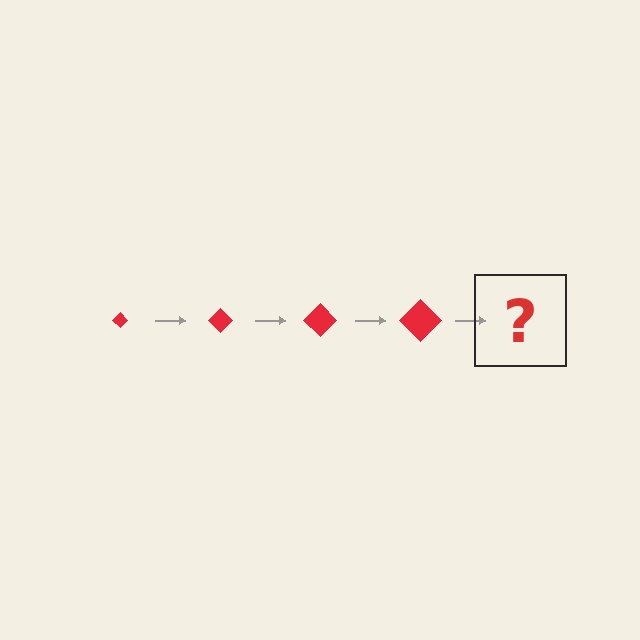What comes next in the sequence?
The next element should be a red diamond, larger than the previous one.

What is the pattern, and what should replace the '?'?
The pattern is that the diamond gets progressively larger each step. The '?' should be a red diamond, larger than the previous one.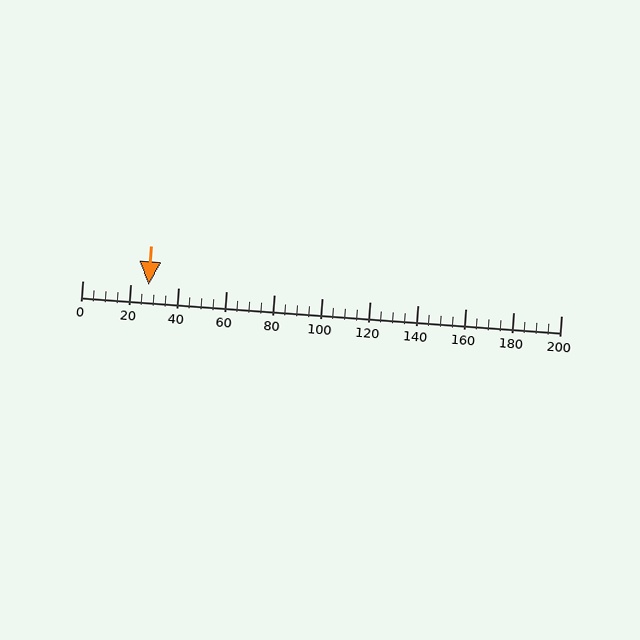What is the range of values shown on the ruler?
The ruler shows values from 0 to 200.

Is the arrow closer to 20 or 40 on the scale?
The arrow is closer to 20.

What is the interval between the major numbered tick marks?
The major tick marks are spaced 20 units apart.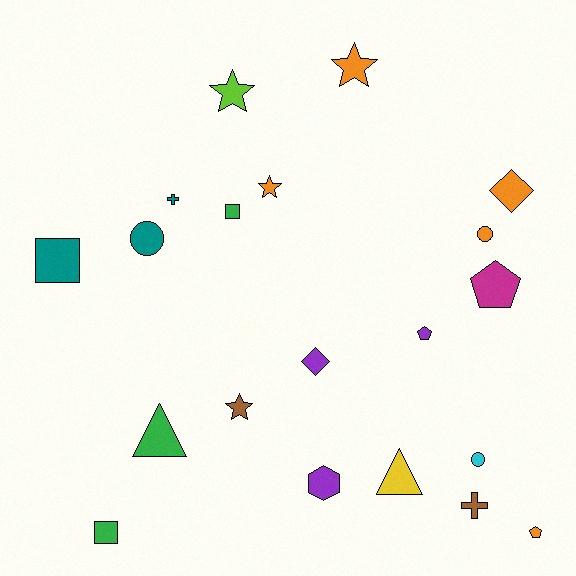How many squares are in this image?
There are 3 squares.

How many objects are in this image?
There are 20 objects.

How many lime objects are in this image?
There is 1 lime object.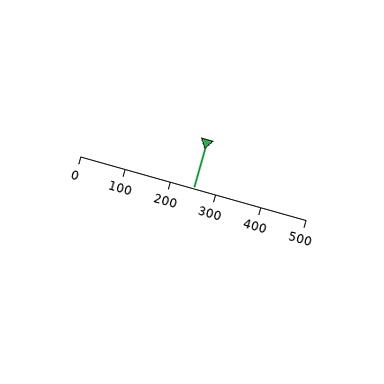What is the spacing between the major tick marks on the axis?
The major ticks are spaced 100 apart.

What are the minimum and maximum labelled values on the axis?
The axis runs from 0 to 500.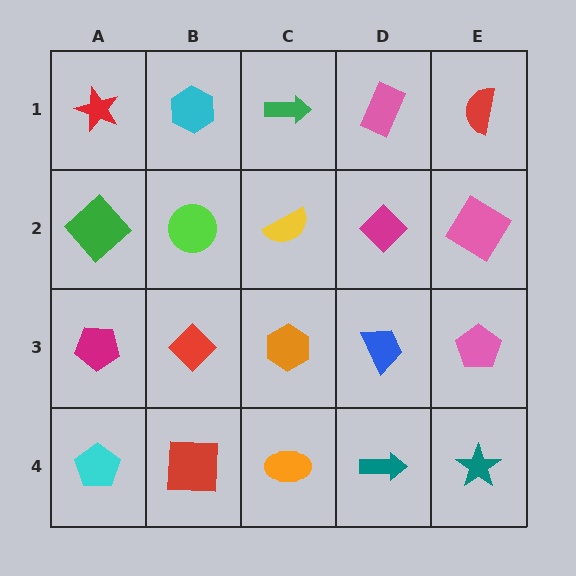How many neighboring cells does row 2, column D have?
4.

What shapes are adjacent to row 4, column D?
A blue trapezoid (row 3, column D), an orange ellipse (row 4, column C), a teal star (row 4, column E).